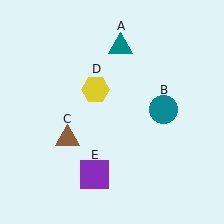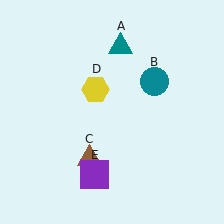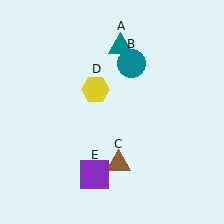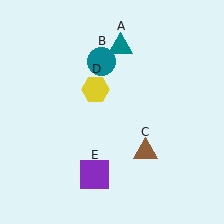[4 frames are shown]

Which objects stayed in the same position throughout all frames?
Teal triangle (object A) and yellow hexagon (object D) and purple square (object E) remained stationary.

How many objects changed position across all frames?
2 objects changed position: teal circle (object B), brown triangle (object C).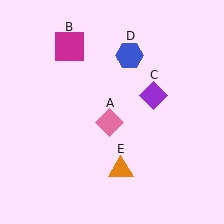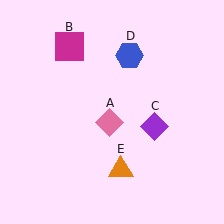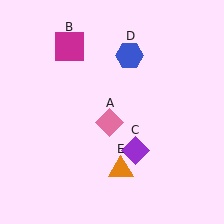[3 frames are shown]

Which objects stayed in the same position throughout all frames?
Pink diamond (object A) and magenta square (object B) and blue hexagon (object D) and orange triangle (object E) remained stationary.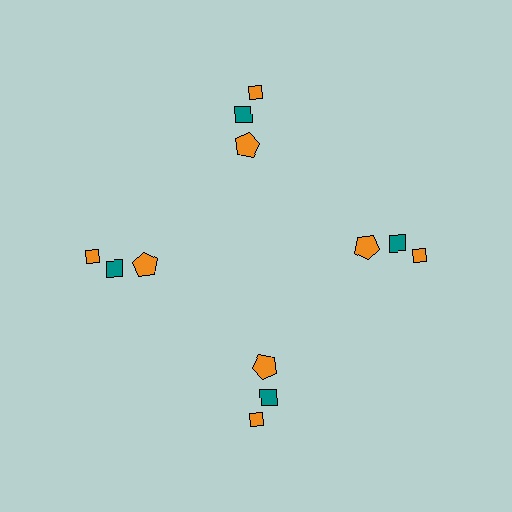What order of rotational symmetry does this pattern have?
This pattern has 4-fold rotational symmetry.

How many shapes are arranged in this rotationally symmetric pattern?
There are 12 shapes, arranged in 4 groups of 3.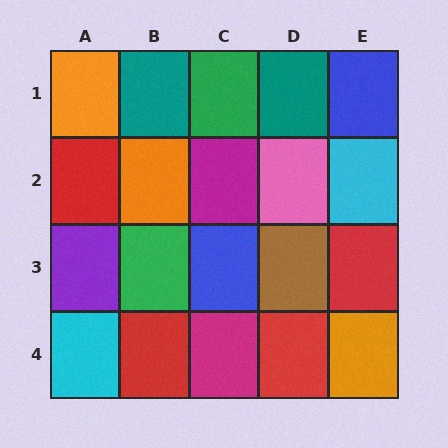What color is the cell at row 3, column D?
Brown.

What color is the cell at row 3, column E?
Red.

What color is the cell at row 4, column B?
Red.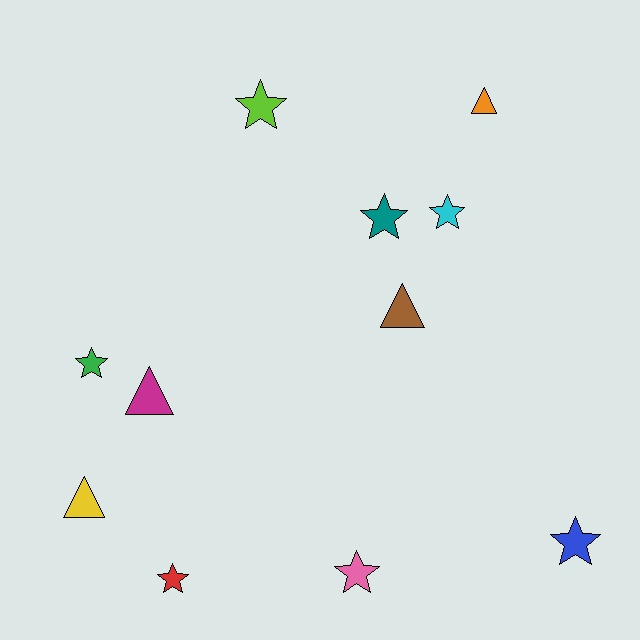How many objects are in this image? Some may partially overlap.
There are 11 objects.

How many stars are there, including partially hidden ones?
There are 7 stars.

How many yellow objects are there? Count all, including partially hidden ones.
There is 1 yellow object.